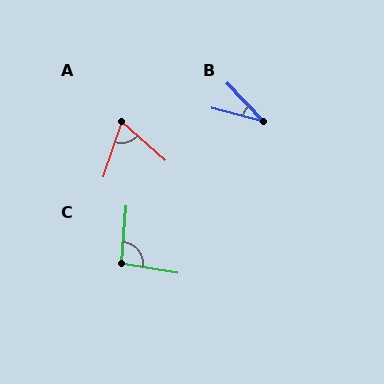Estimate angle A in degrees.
Approximately 67 degrees.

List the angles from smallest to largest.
B (33°), A (67°), C (95°).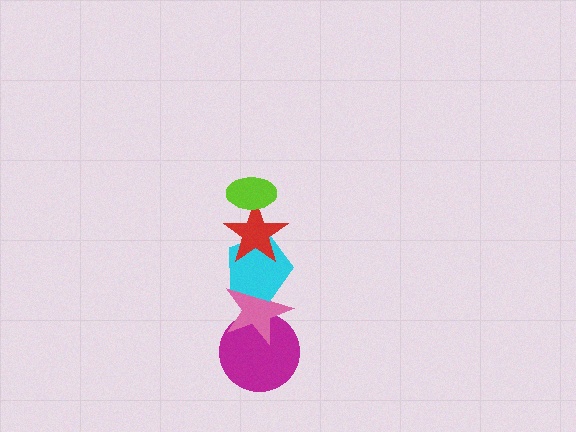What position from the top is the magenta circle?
The magenta circle is 5th from the top.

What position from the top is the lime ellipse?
The lime ellipse is 1st from the top.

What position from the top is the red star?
The red star is 2nd from the top.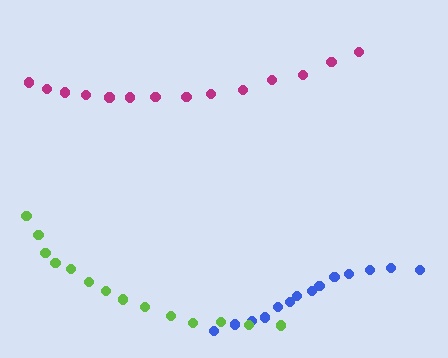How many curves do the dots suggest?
There are 3 distinct paths.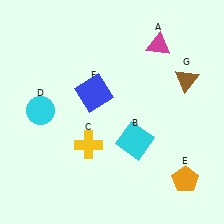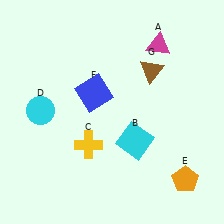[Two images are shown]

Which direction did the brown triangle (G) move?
The brown triangle (G) moved left.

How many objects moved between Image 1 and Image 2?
1 object moved between the two images.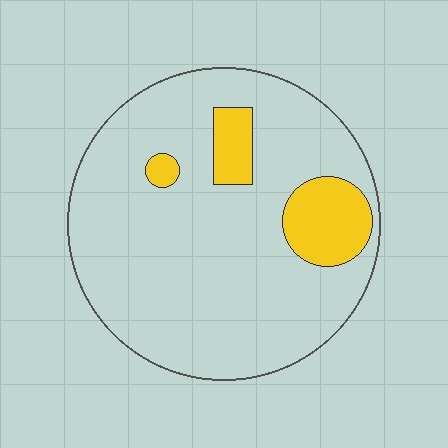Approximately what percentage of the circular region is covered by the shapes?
Approximately 15%.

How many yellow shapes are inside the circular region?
3.